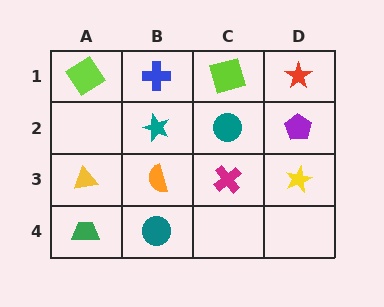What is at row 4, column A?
A green trapezoid.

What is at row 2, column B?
A teal star.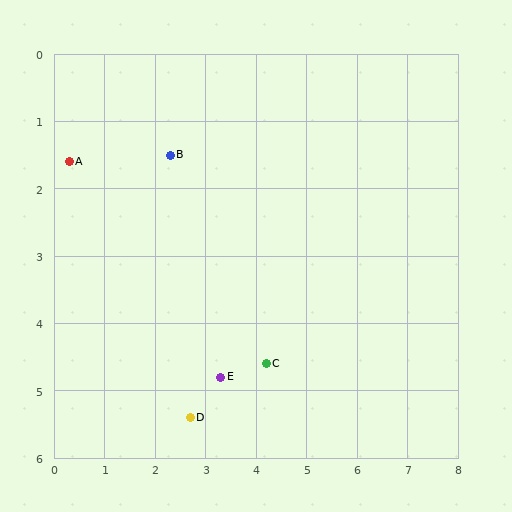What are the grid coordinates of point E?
Point E is at approximately (3.3, 4.8).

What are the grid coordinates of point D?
Point D is at approximately (2.7, 5.4).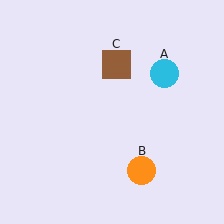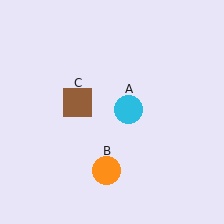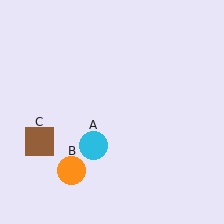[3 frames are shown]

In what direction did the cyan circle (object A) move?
The cyan circle (object A) moved down and to the left.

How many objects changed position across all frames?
3 objects changed position: cyan circle (object A), orange circle (object B), brown square (object C).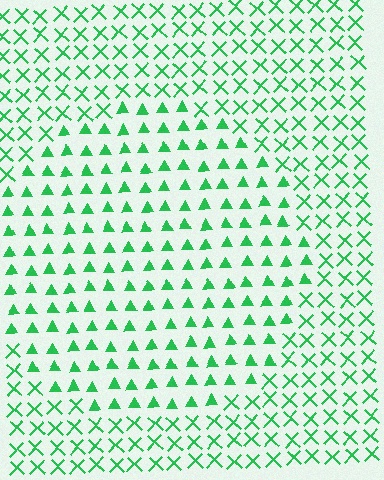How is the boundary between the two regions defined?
The boundary is defined by a change in element shape: triangles inside vs. X marks outside. All elements share the same color and spacing.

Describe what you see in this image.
The image is filled with small green elements arranged in a uniform grid. A circle-shaped region contains triangles, while the surrounding area contains X marks. The boundary is defined purely by the change in element shape.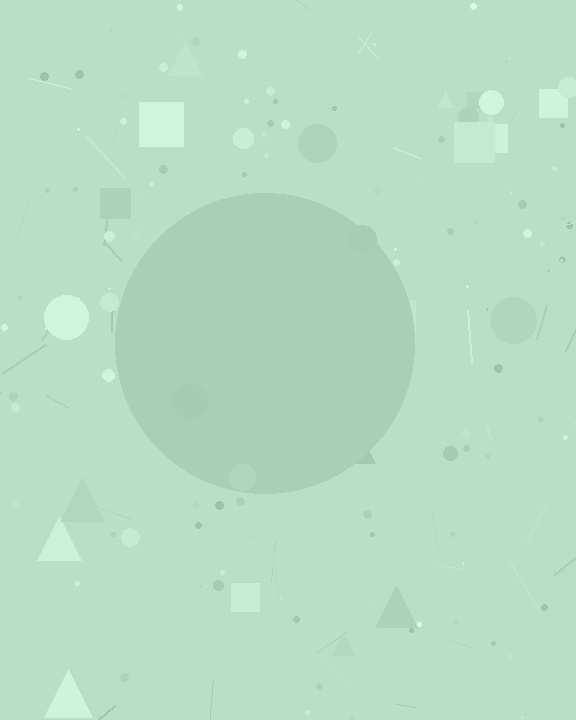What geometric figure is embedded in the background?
A circle is embedded in the background.